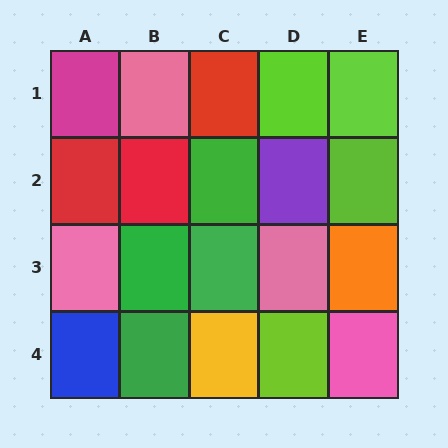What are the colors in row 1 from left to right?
Magenta, pink, red, lime, lime.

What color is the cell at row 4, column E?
Pink.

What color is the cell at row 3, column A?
Pink.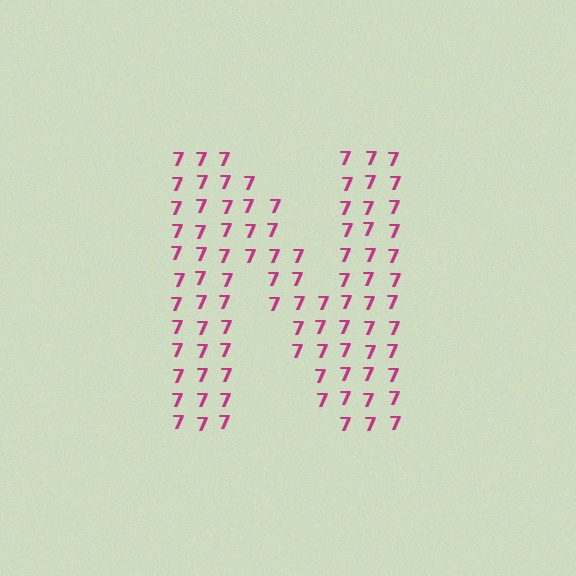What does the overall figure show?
The overall figure shows the letter N.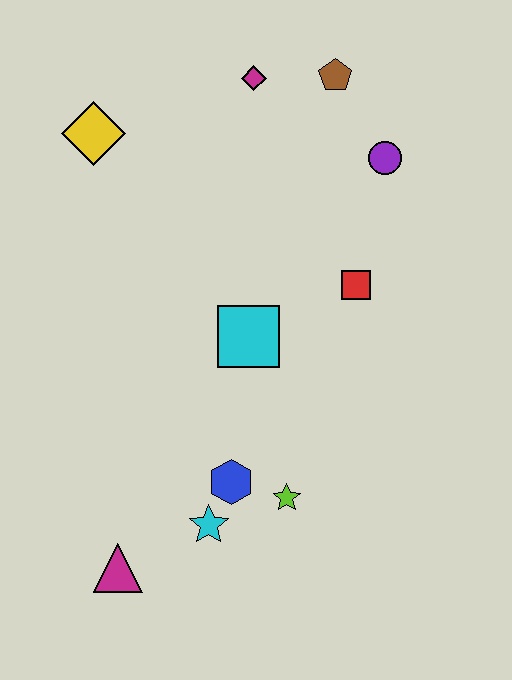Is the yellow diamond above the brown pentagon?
No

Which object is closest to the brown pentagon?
The magenta diamond is closest to the brown pentagon.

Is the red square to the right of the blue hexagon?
Yes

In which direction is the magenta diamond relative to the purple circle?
The magenta diamond is to the left of the purple circle.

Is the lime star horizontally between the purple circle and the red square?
No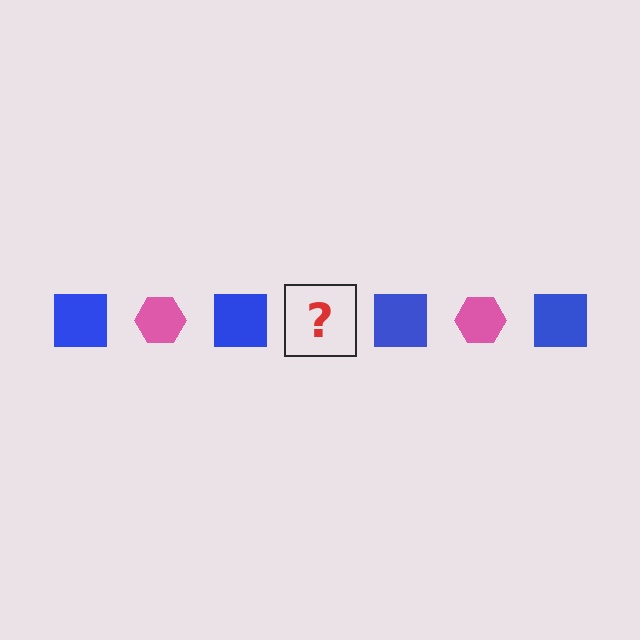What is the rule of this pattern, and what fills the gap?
The rule is that the pattern alternates between blue square and pink hexagon. The gap should be filled with a pink hexagon.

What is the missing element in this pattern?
The missing element is a pink hexagon.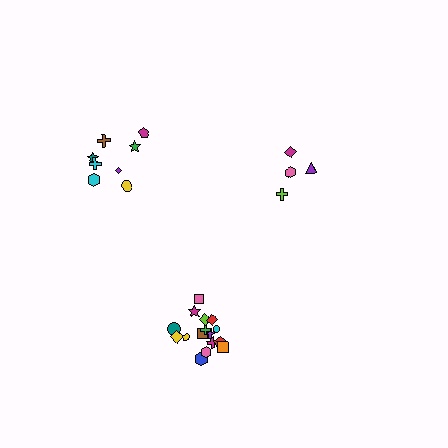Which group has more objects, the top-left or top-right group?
The top-left group.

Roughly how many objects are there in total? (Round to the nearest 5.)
Roughly 30 objects in total.